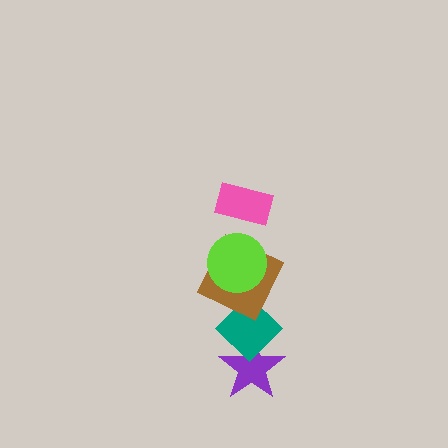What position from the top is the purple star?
The purple star is 5th from the top.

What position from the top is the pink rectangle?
The pink rectangle is 1st from the top.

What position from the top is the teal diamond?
The teal diamond is 4th from the top.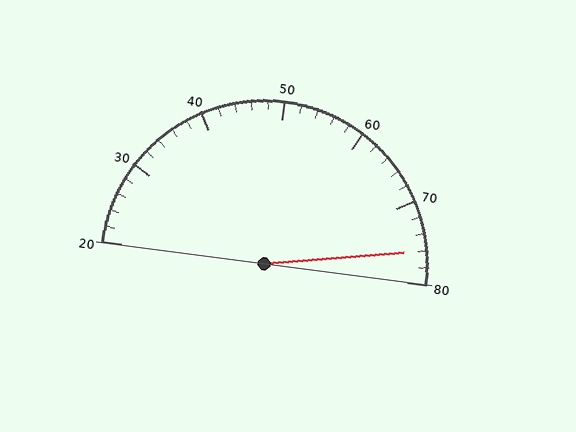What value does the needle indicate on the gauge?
The needle indicates approximately 76.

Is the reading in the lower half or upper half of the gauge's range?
The reading is in the upper half of the range (20 to 80).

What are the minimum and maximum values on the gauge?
The gauge ranges from 20 to 80.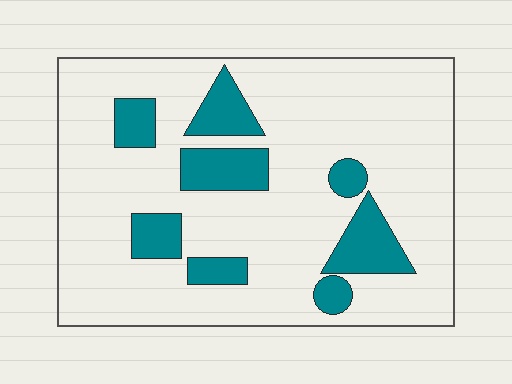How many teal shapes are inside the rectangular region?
8.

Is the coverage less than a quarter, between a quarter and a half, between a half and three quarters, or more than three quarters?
Less than a quarter.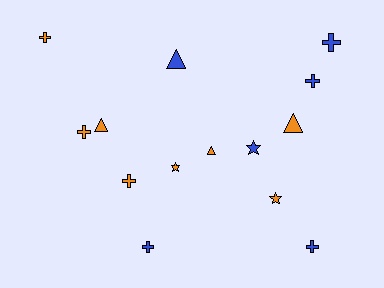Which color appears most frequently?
Orange, with 8 objects.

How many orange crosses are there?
There are 3 orange crosses.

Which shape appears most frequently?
Cross, with 7 objects.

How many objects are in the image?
There are 14 objects.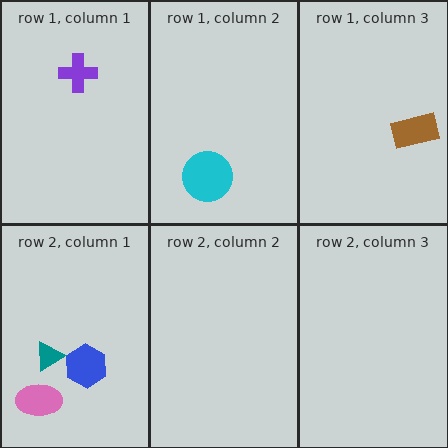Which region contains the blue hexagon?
The row 2, column 1 region.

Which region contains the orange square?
The row 1, column 2 region.